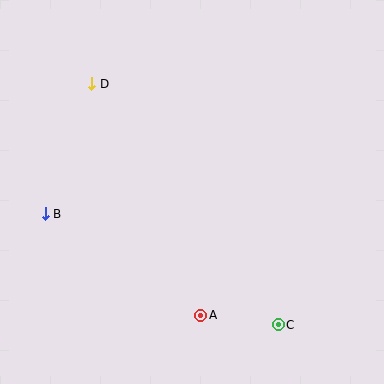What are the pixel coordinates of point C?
Point C is at (278, 325).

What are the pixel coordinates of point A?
Point A is at (201, 315).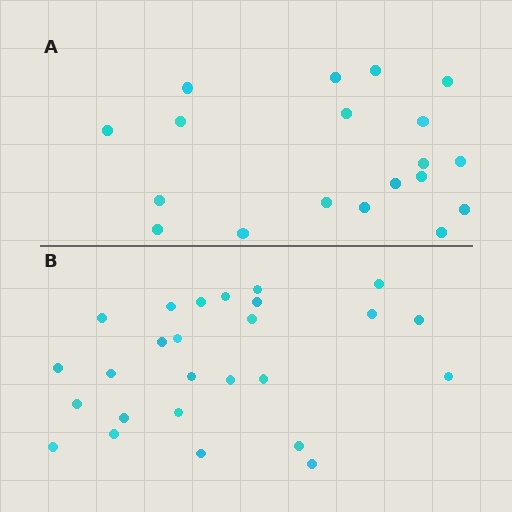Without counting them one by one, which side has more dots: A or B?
Region B (the bottom region) has more dots.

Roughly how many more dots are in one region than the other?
Region B has roughly 8 or so more dots than region A.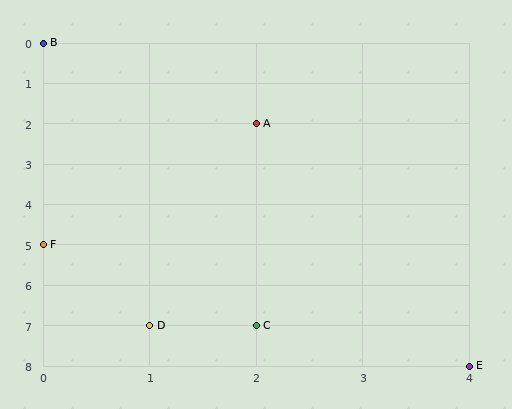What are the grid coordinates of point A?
Point A is at grid coordinates (2, 2).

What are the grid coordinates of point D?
Point D is at grid coordinates (1, 7).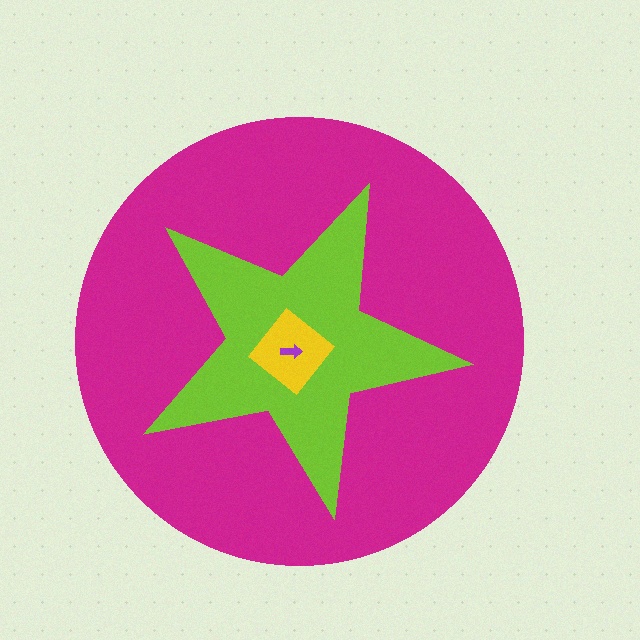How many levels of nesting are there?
4.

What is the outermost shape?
The magenta circle.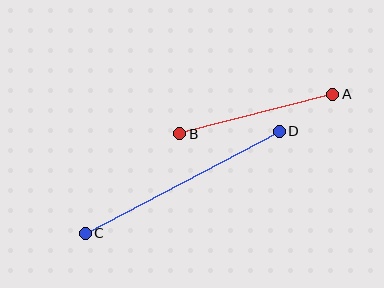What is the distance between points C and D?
The distance is approximately 219 pixels.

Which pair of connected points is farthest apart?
Points C and D are farthest apart.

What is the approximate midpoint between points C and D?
The midpoint is at approximately (182, 182) pixels.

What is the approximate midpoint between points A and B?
The midpoint is at approximately (256, 114) pixels.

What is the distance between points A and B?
The distance is approximately 158 pixels.